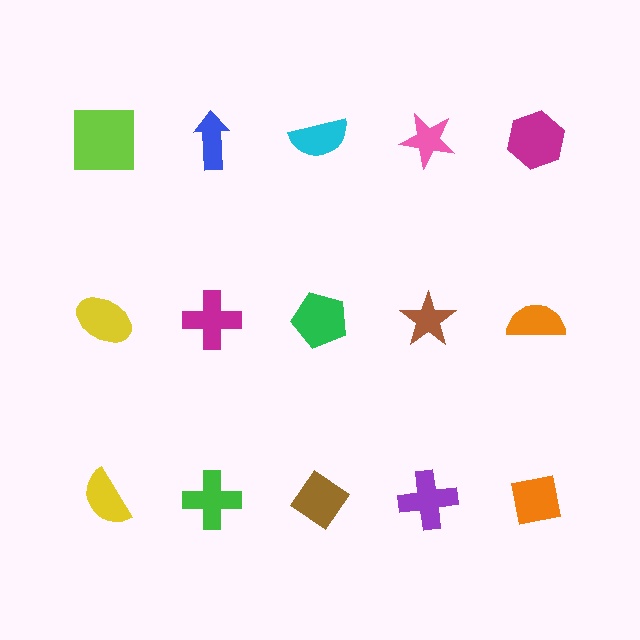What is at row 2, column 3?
A green pentagon.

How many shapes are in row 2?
5 shapes.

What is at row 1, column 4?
A pink star.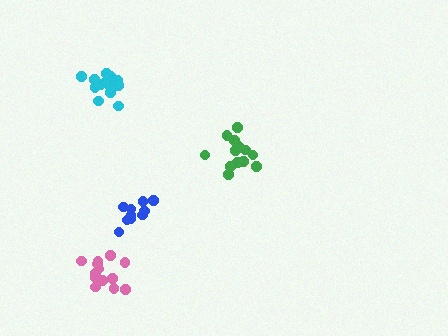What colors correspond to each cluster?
The clusters are colored: blue, pink, green, cyan.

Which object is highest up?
The cyan cluster is topmost.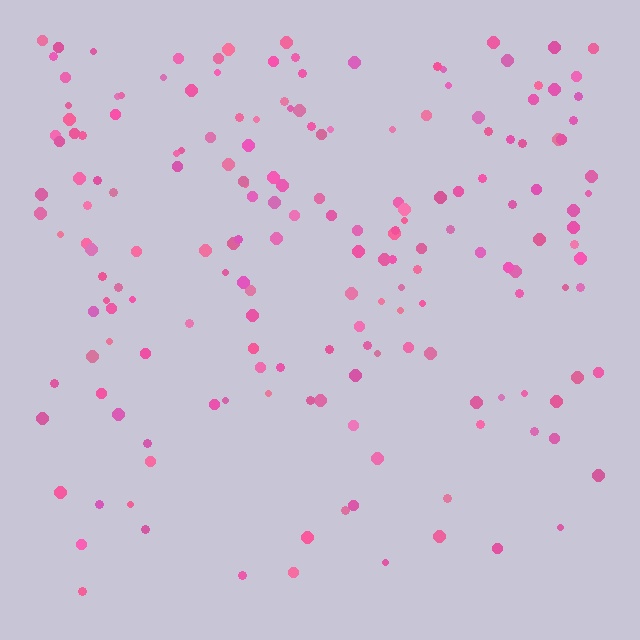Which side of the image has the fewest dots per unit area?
The bottom.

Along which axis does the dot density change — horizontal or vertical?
Vertical.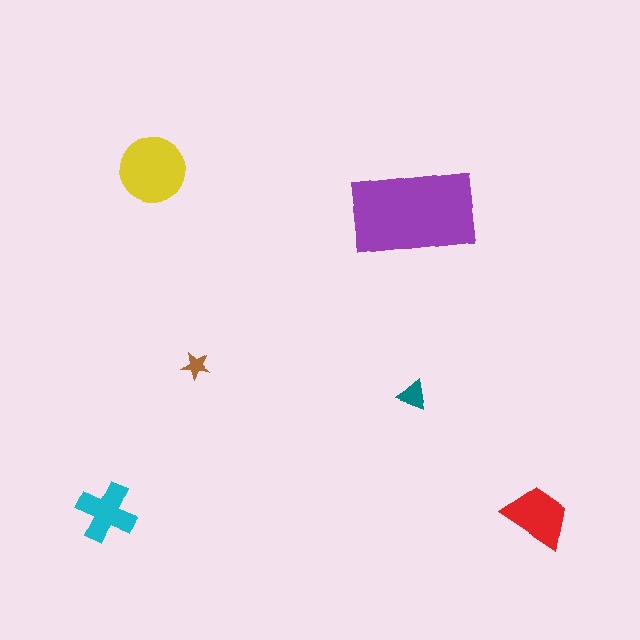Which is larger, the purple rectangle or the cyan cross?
The purple rectangle.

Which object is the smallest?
The brown star.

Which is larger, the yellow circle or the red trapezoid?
The yellow circle.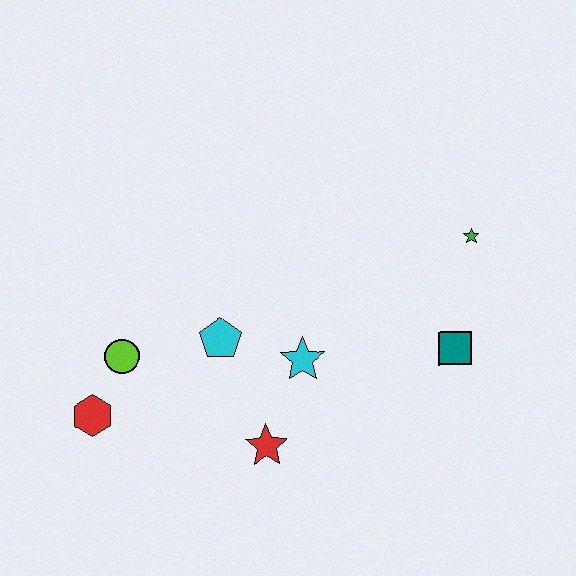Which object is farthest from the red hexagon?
The green star is farthest from the red hexagon.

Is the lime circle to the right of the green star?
No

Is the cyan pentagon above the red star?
Yes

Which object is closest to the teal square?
The green star is closest to the teal square.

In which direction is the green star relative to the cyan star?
The green star is to the right of the cyan star.